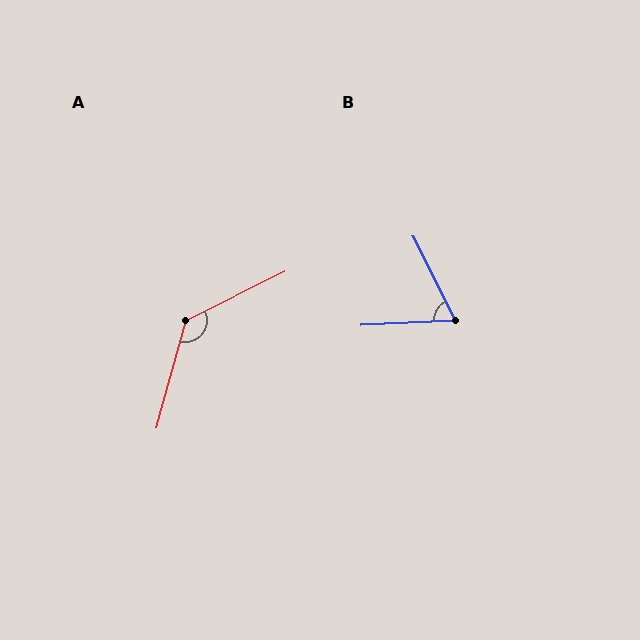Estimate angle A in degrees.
Approximately 132 degrees.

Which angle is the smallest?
B, at approximately 66 degrees.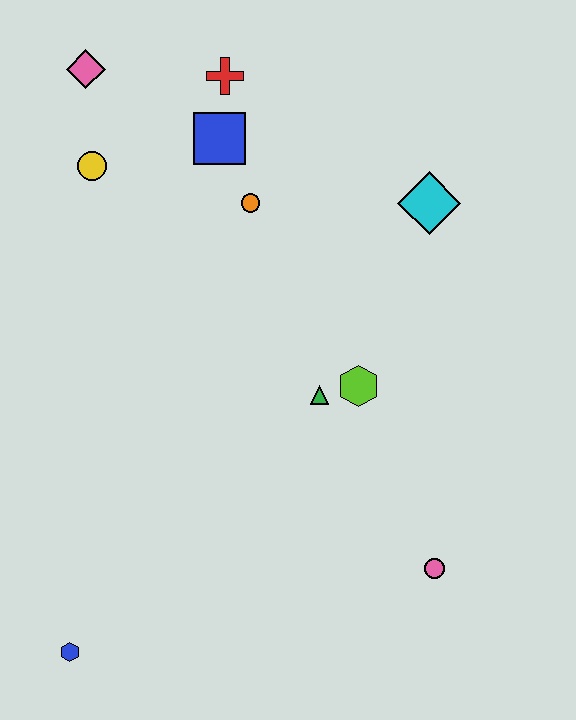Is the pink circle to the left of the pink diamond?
No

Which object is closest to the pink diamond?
The yellow circle is closest to the pink diamond.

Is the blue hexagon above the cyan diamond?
No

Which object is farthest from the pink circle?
The pink diamond is farthest from the pink circle.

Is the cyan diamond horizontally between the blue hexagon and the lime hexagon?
No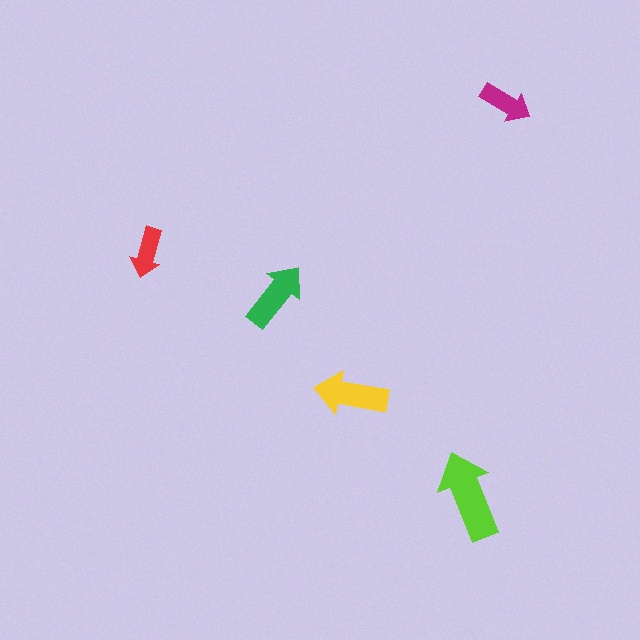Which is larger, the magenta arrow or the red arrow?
The magenta one.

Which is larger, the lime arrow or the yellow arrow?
The lime one.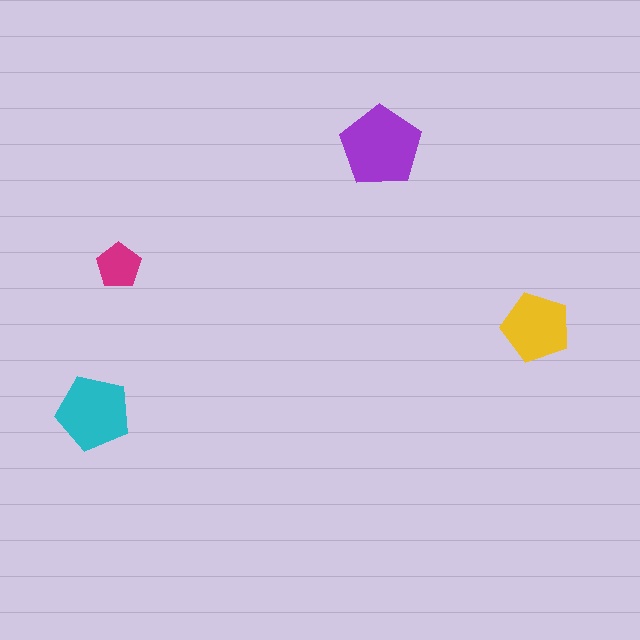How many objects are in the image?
There are 4 objects in the image.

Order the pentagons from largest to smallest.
the purple one, the cyan one, the yellow one, the magenta one.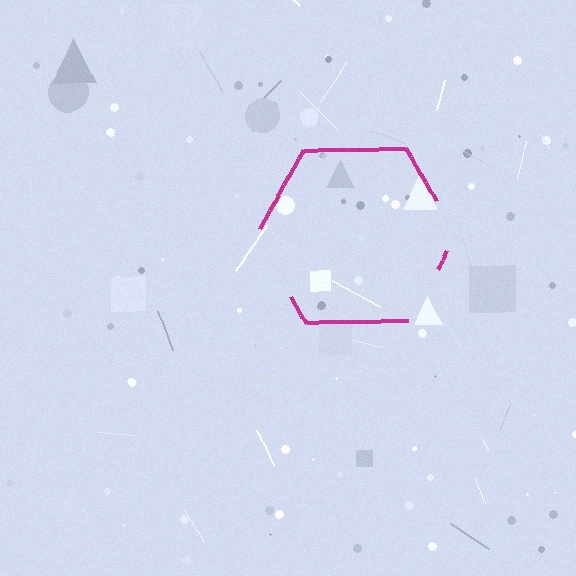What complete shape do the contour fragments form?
The contour fragments form a hexagon.